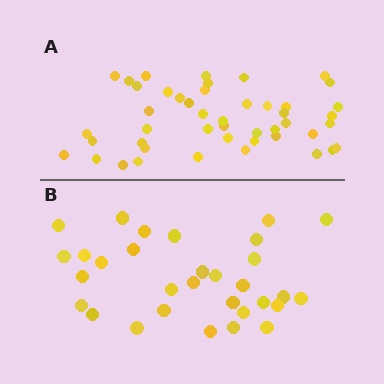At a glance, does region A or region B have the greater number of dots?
Region A (the top region) has more dots.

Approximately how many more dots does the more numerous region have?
Region A has approximately 15 more dots than region B.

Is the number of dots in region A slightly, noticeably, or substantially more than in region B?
Region A has substantially more. The ratio is roughly 1.5 to 1.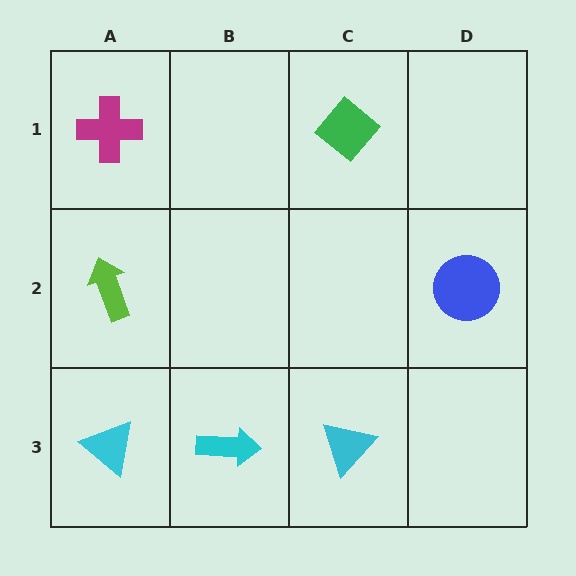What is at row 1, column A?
A magenta cross.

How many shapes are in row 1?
2 shapes.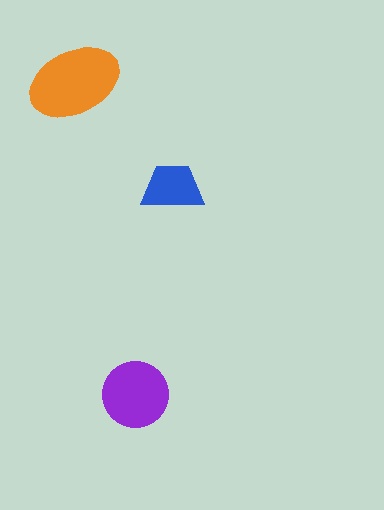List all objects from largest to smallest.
The orange ellipse, the purple circle, the blue trapezoid.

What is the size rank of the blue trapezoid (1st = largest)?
3rd.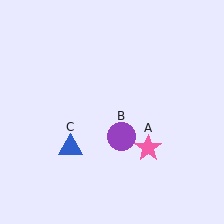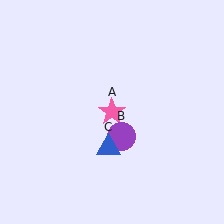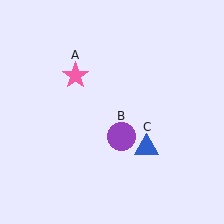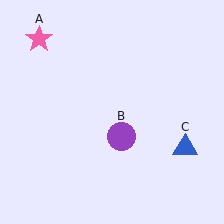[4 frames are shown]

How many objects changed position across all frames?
2 objects changed position: pink star (object A), blue triangle (object C).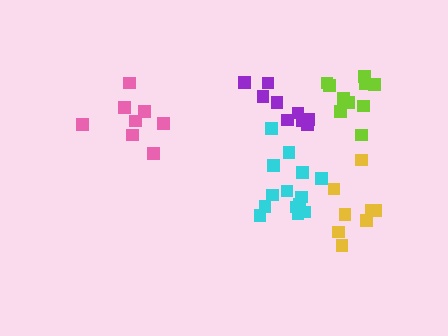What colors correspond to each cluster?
The clusters are colored: pink, cyan, lime, yellow, purple.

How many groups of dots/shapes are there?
There are 5 groups.